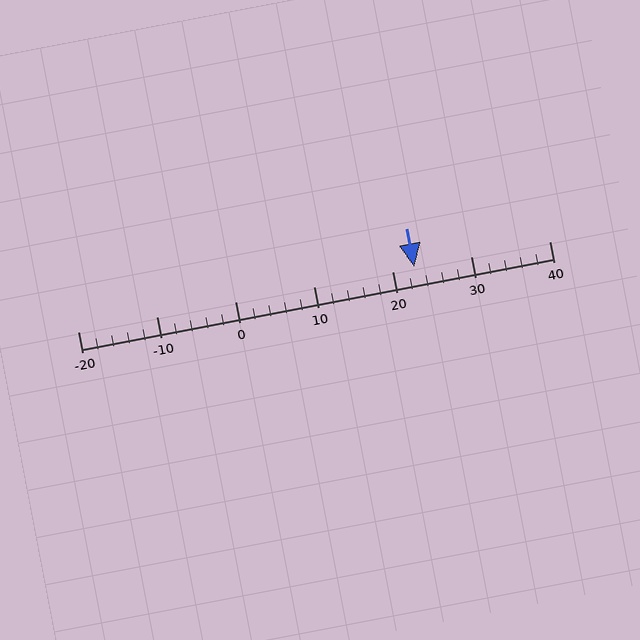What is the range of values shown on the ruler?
The ruler shows values from -20 to 40.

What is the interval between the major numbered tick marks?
The major tick marks are spaced 10 units apart.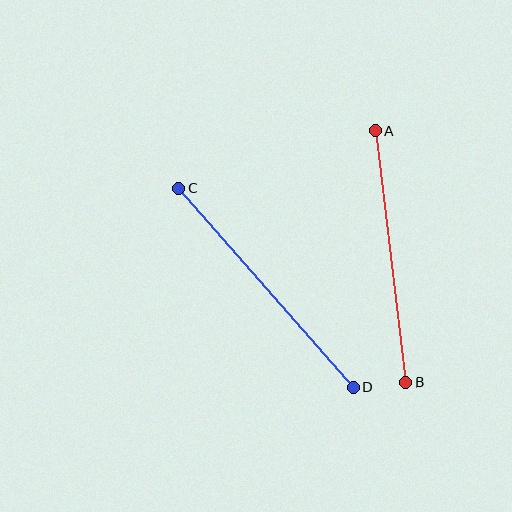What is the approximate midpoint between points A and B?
The midpoint is at approximately (391, 256) pixels.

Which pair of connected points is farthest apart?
Points C and D are farthest apart.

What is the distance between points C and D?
The distance is approximately 265 pixels.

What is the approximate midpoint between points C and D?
The midpoint is at approximately (266, 288) pixels.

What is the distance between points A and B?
The distance is approximately 254 pixels.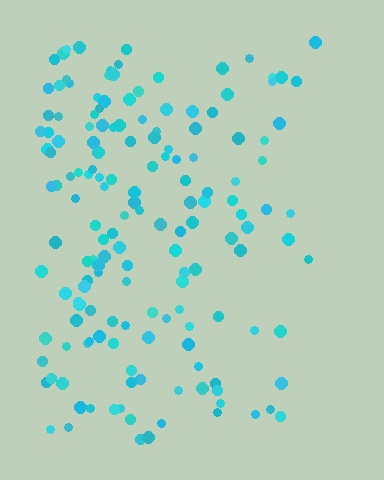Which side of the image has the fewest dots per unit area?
The right.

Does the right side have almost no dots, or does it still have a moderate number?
Still a moderate number, just noticeably fewer than the left.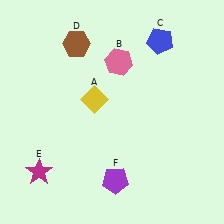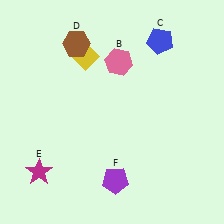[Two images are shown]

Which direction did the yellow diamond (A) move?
The yellow diamond (A) moved up.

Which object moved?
The yellow diamond (A) moved up.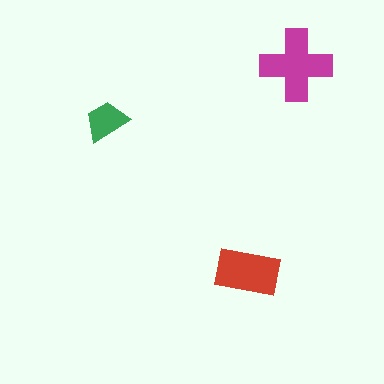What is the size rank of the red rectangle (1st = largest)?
2nd.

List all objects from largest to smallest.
The magenta cross, the red rectangle, the green trapezoid.